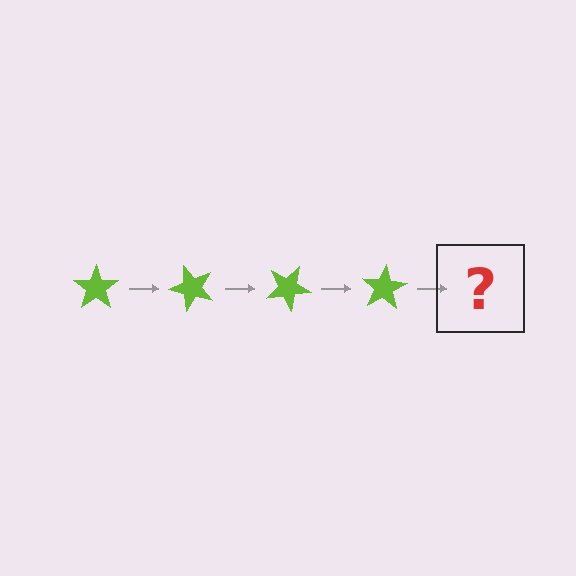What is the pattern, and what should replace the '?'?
The pattern is that the star rotates 50 degrees each step. The '?' should be a lime star rotated 200 degrees.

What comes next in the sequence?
The next element should be a lime star rotated 200 degrees.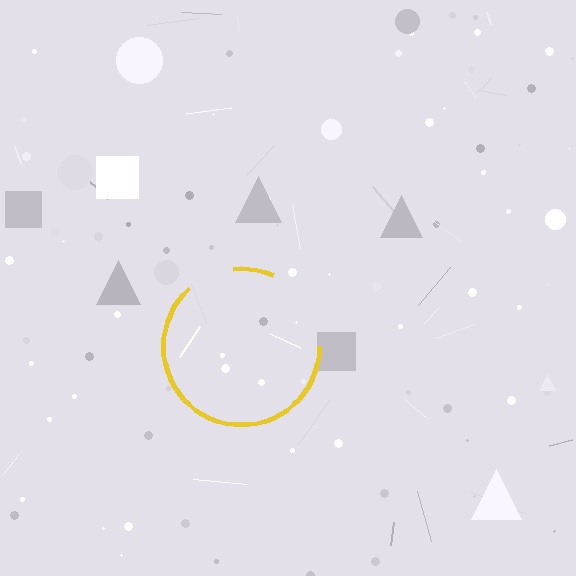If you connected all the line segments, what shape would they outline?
They would outline a circle.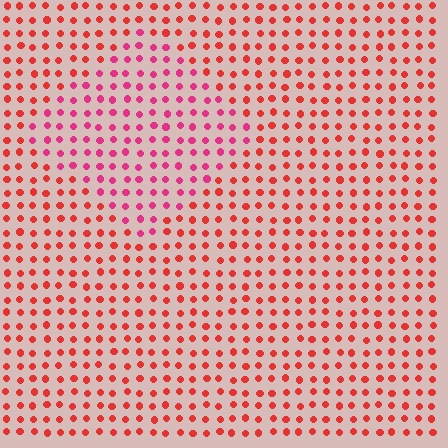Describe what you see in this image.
The image is filled with small red elements in a uniform arrangement. A diamond-shaped region is visible where the elements are tinted to a slightly different hue, forming a subtle color boundary.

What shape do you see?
I see a diamond.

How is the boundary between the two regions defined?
The boundary is defined purely by a slight shift in hue (about 29 degrees). Spacing, size, and orientation are identical on both sides.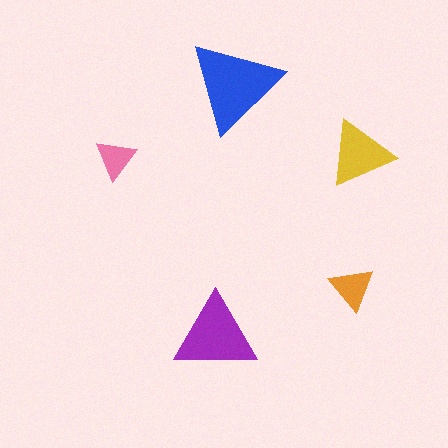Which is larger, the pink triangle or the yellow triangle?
The yellow one.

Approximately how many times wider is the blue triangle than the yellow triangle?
About 1.5 times wider.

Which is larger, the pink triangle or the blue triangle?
The blue one.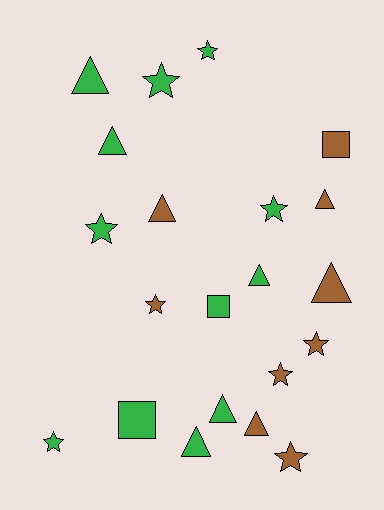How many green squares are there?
There are 2 green squares.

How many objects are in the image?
There are 21 objects.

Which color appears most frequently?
Green, with 12 objects.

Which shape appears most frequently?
Star, with 9 objects.